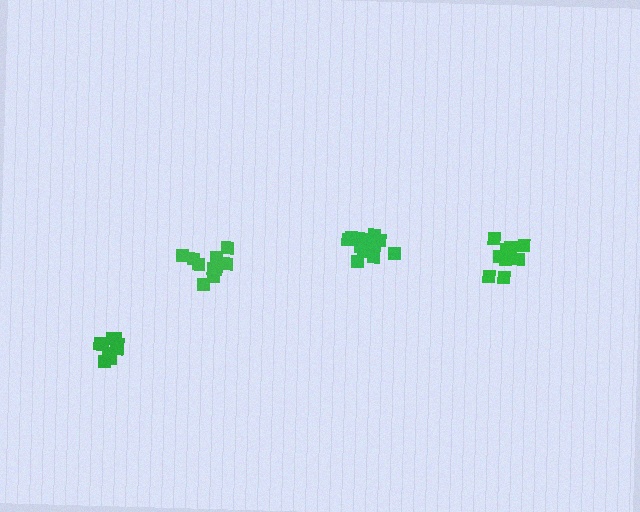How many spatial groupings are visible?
There are 4 spatial groupings.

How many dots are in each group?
Group 1: 15 dots, Group 2: 9 dots, Group 3: 10 dots, Group 4: 10 dots (44 total).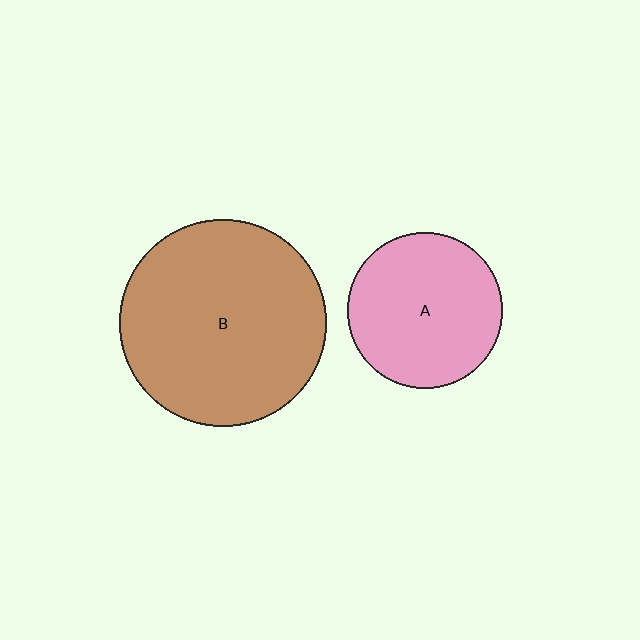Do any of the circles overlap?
No, none of the circles overlap.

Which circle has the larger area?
Circle B (brown).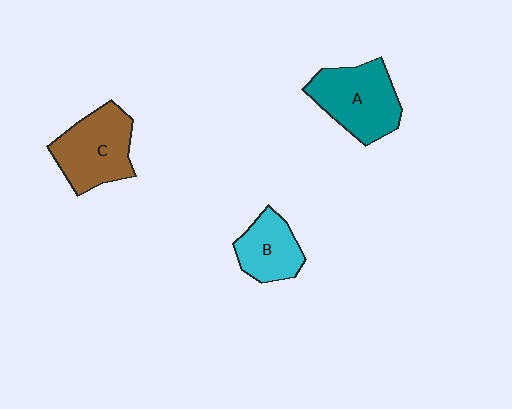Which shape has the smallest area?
Shape B (cyan).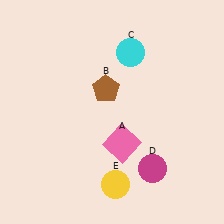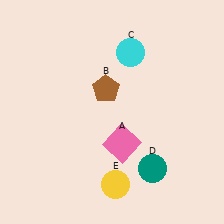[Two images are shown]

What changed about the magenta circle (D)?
In Image 1, D is magenta. In Image 2, it changed to teal.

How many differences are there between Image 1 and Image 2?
There is 1 difference between the two images.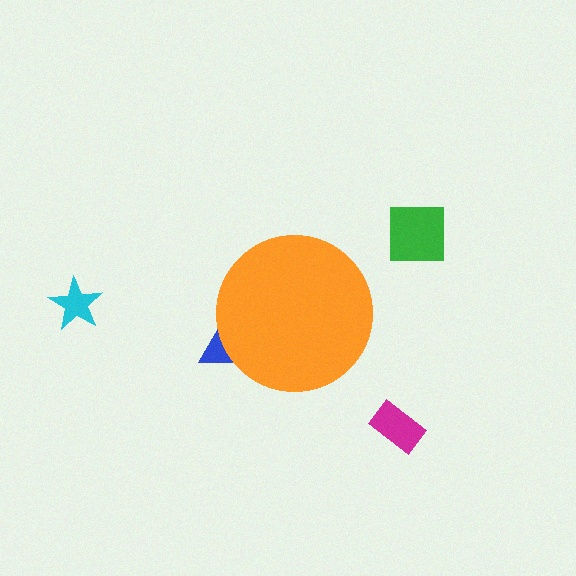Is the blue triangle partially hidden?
Yes, the blue triangle is partially hidden behind the orange circle.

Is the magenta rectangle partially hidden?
No, the magenta rectangle is fully visible.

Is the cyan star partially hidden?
No, the cyan star is fully visible.